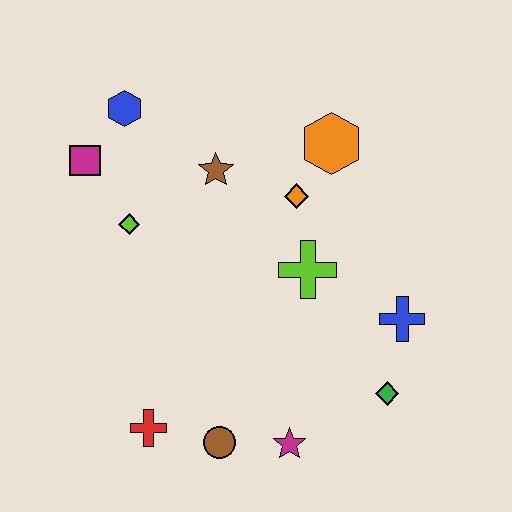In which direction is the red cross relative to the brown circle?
The red cross is to the left of the brown circle.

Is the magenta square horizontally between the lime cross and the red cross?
No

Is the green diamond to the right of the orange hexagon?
Yes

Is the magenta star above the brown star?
No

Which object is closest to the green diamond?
The blue cross is closest to the green diamond.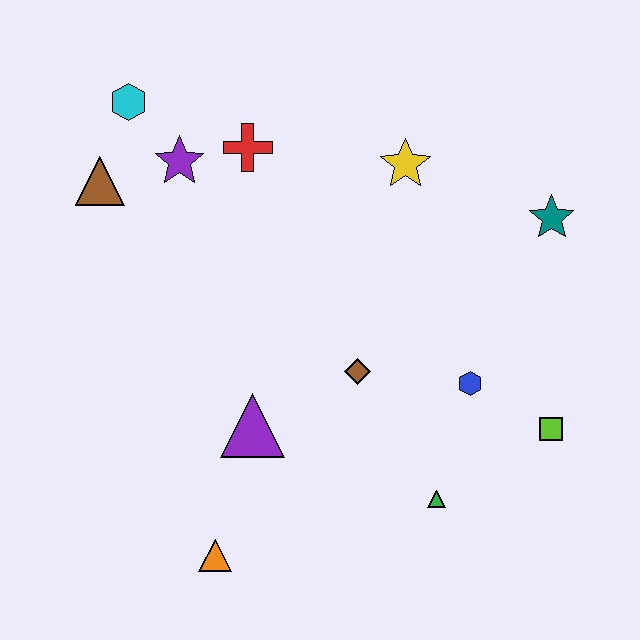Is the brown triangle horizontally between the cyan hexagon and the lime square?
No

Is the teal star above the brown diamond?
Yes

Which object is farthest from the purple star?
The lime square is farthest from the purple star.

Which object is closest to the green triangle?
The blue hexagon is closest to the green triangle.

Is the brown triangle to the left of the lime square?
Yes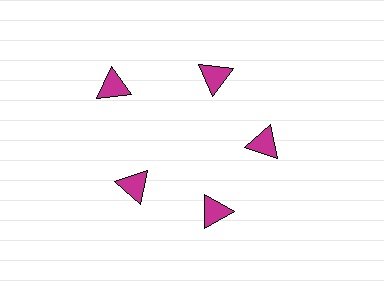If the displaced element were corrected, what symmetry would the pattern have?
It would have 5-fold rotational symmetry — the pattern would map onto itself every 72 degrees.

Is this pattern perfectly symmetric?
No. The 5 magenta triangles are arranged in a ring, but one element near the 10 o'clock position is pushed outward from the center, breaking the 5-fold rotational symmetry.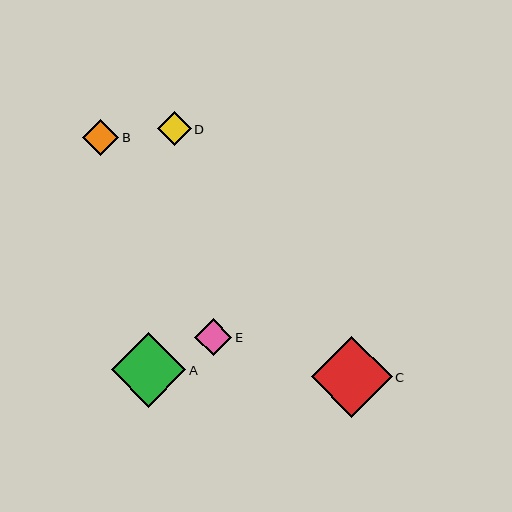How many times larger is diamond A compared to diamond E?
Diamond A is approximately 2.0 times the size of diamond E.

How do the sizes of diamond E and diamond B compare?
Diamond E and diamond B are approximately the same size.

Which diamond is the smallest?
Diamond D is the smallest with a size of approximately 34 pixels.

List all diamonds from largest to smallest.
From largest to smallest: C, A, E, B, D.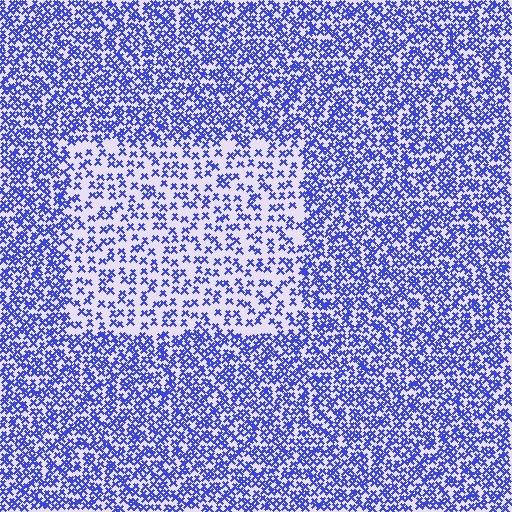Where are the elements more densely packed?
The elements are more densely packed outside the rectangle boundary.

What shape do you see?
I see a rectangle.